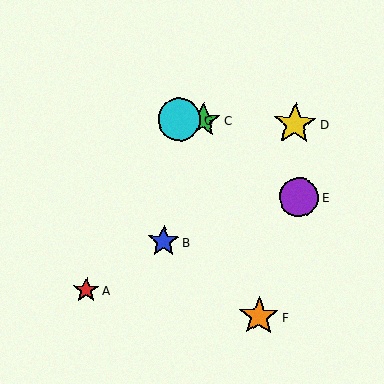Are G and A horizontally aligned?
No, G is at y≈119 and A is at y≈290.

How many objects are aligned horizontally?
3 objects (C, D, G) are aligned horizontally.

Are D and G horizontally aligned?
Yes, both are at y≈124.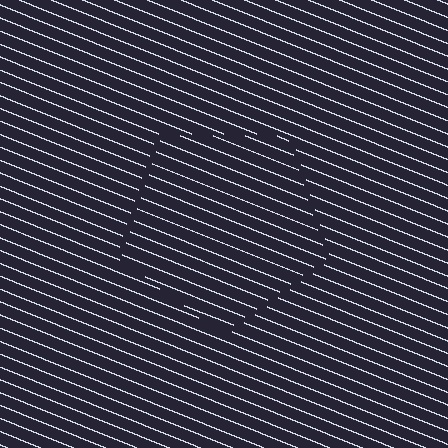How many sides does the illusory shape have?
5 sides — the line-ends trace a pentagon.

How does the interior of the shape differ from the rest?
The interior of the shape contains the same grating, shifted by half a period — the contour is defined by the phase discontinuity where line-ends from the inner and outer gratings abut.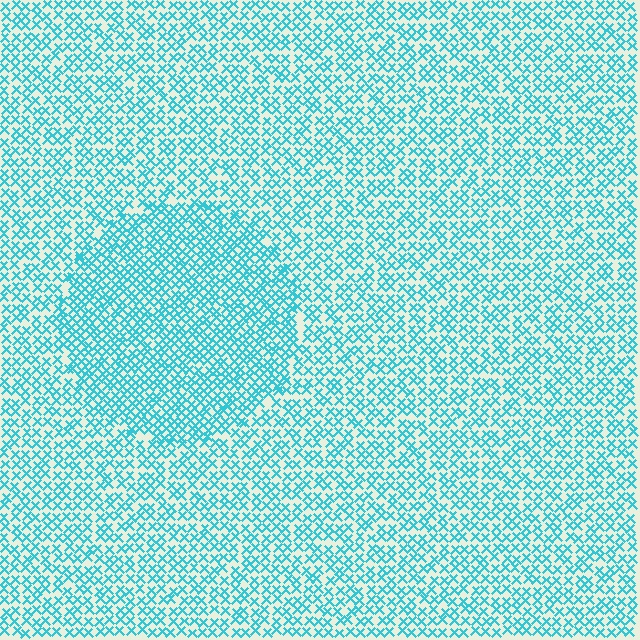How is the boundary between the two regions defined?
The boundary is defined by a change in element density (approximately 1.5x ratio). All elements are the same color, size, and shape.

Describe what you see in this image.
The image contains small cyan elements arranged at two different densities. A circle-shaped region is visible where the elements are more densely packed than the surrounding area.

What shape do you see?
I see a circle.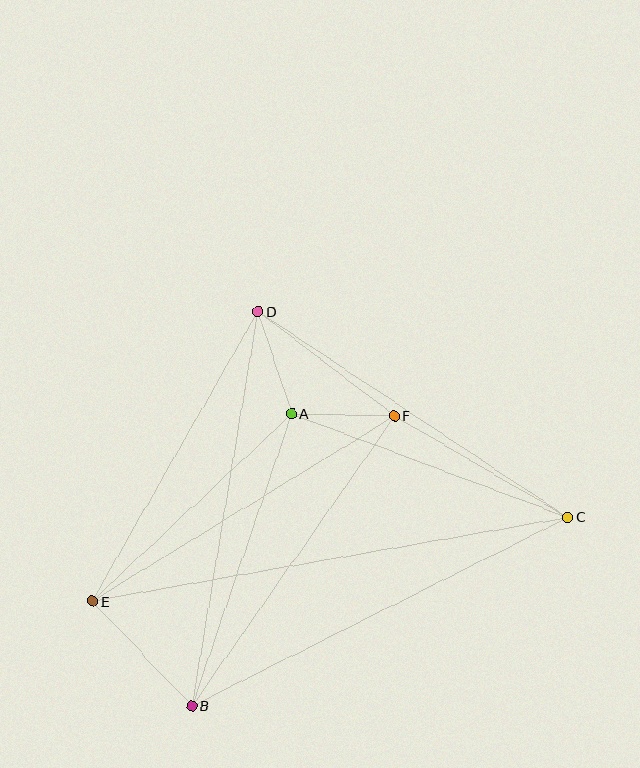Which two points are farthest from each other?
Points C and E are farthest from each other.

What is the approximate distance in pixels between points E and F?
The distance between E and F is approximately 355 pixels.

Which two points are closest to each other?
Points A and F are closest to each other.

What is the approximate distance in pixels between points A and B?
The distance between A and B is approximately 309 pixels.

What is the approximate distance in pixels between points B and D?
The distance between B and D is approximately 400 pixels.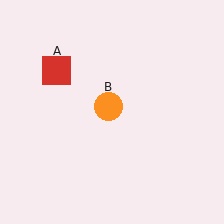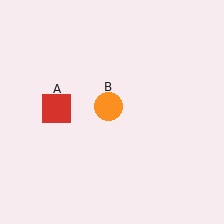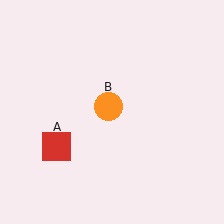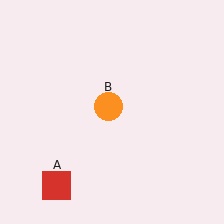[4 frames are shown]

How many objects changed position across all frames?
1 object changed position: red square (object A).